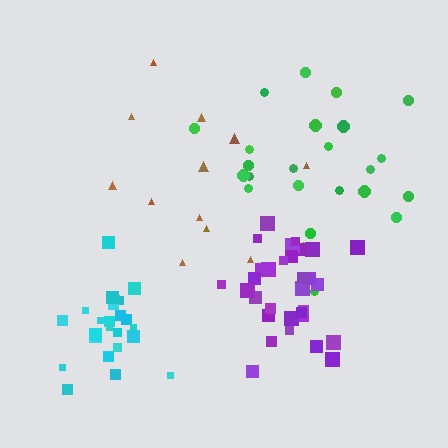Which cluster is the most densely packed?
Cyan.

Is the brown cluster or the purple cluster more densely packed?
Purple.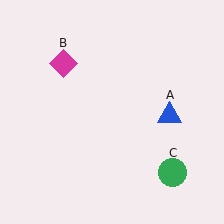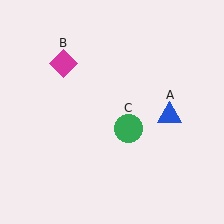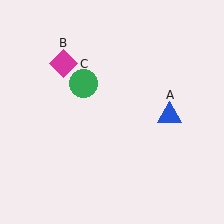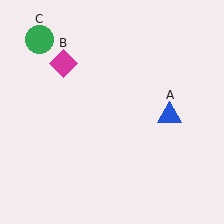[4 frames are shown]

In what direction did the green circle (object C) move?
The green circle (object C) moved up and to the left.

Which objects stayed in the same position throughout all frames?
Blue triangle (object A) and magenta diamond (object B) remained stationary.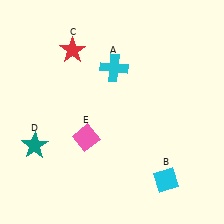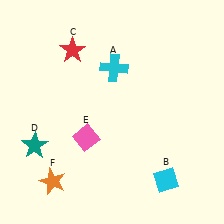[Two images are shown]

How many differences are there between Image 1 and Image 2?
There is 1 difference between the two images.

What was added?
An orange star (F) was added in Image 2.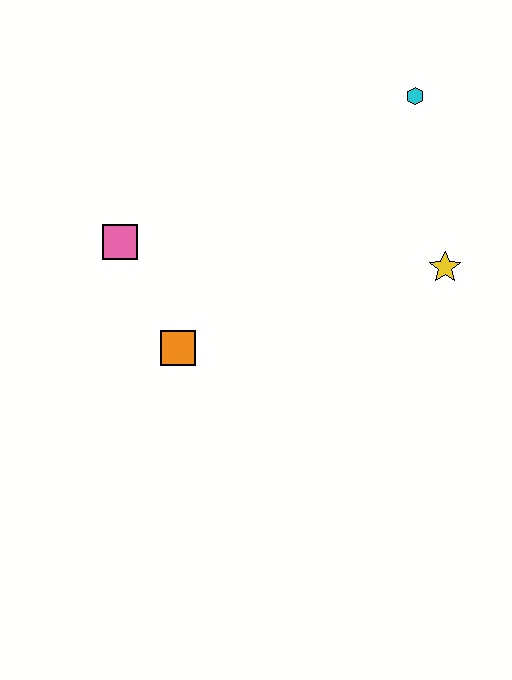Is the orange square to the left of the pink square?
No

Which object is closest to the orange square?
The pink square is closest to the orange square.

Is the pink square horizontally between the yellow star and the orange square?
No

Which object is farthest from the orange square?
The cyan hexagon is farthest from the orange square.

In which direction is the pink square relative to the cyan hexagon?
The pink square is to the left of the cyan hexagon.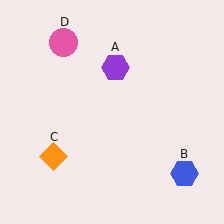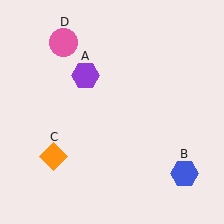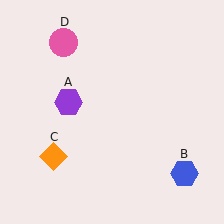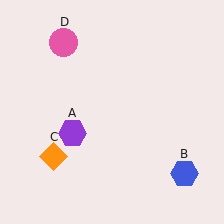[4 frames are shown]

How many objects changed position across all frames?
1 object changed position: purple hexagon (object A).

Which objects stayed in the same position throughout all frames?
Blue hexagon (object B) and orange diamond (object C) and pink circle (object D) remained stationary.